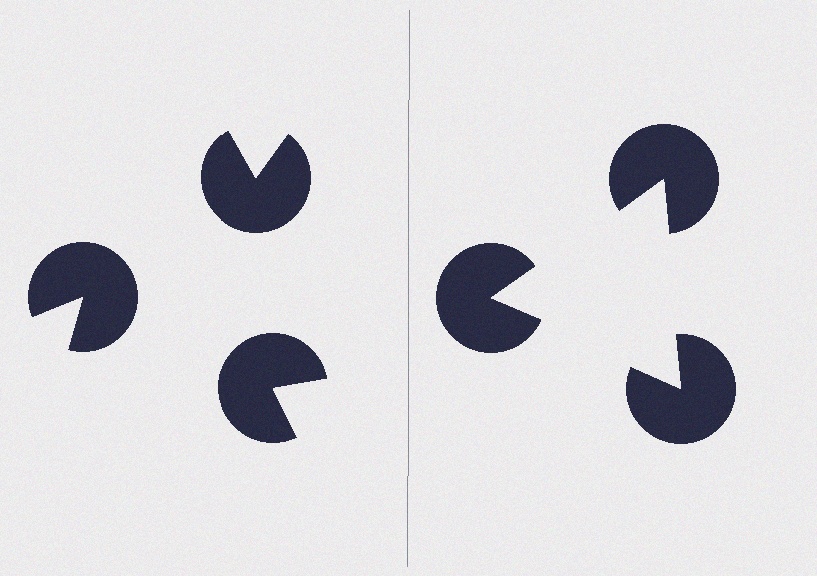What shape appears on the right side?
An illusory triangle.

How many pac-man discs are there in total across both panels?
6 — 3 on each side.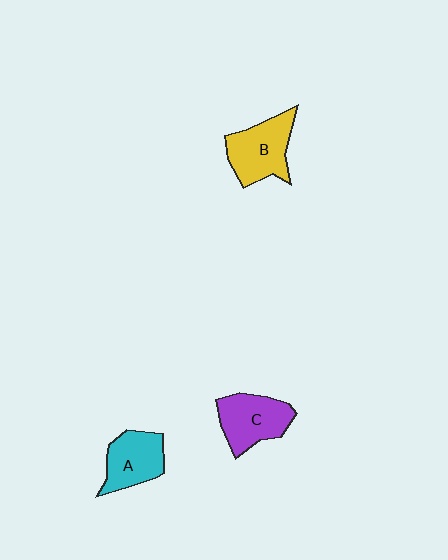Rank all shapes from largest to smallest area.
From largest to smallest: B (yellow), C (purple), A (cyan).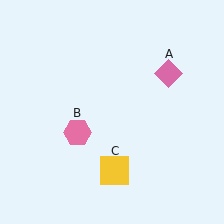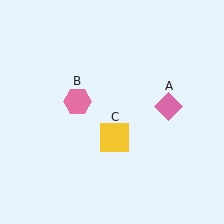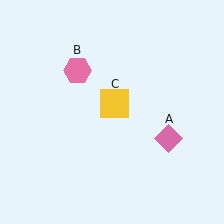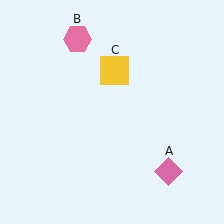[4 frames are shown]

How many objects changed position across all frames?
3 objects changed position: pink diamond (object A), pink hexagon (object B), yellow square (object C).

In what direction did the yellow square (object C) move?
The yellow square (object C) moved up.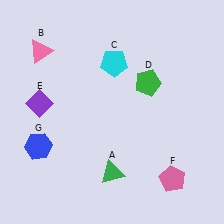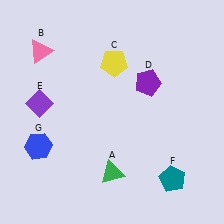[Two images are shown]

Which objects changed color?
C changed from cyan to yellow. D changed from green to purple. F changed from pink to teal.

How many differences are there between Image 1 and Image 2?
There are 3 differences between the two images.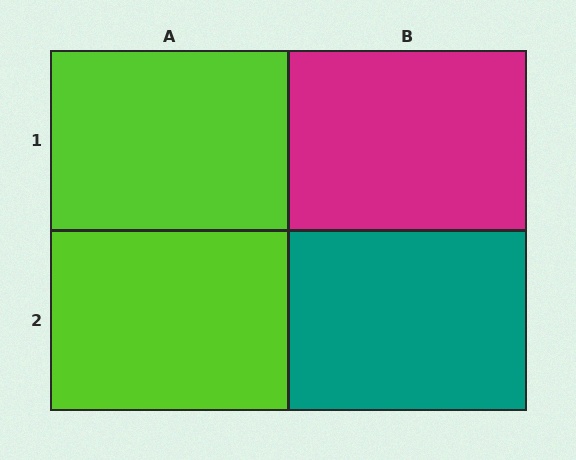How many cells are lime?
2 cells are lime.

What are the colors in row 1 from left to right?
Lime, magenta.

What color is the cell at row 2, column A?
Lime.